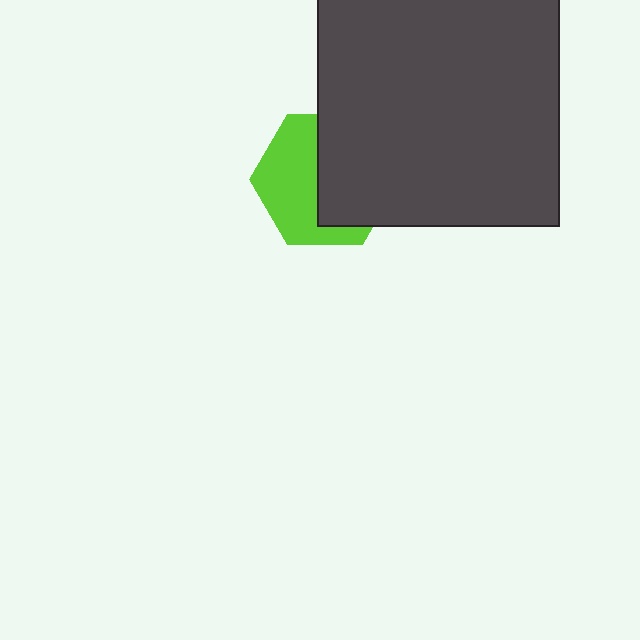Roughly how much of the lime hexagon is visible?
About half of it is visible (roughly 49%).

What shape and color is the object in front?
The object in front is a dark gray square.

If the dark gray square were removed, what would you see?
You would see the complete lime hexagon.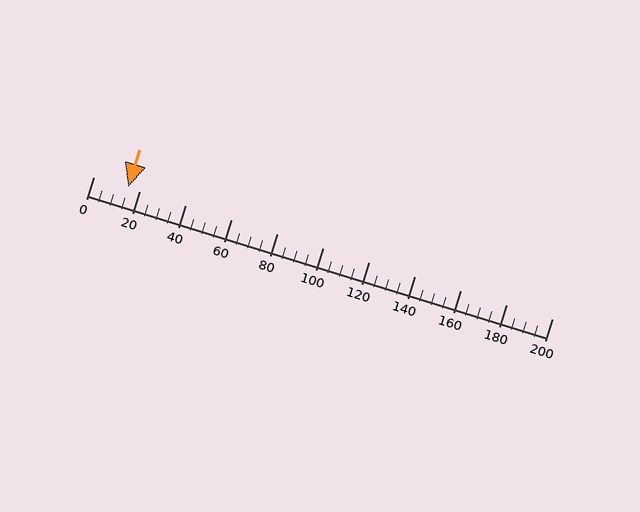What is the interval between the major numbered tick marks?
The major tick marks are spaced 20 units apart.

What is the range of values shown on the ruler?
The ruler shows values from 0 to 200.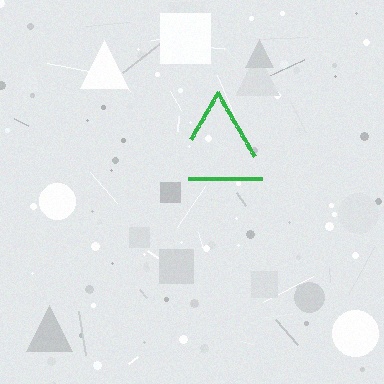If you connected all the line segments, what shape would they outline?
They would outline a triangle.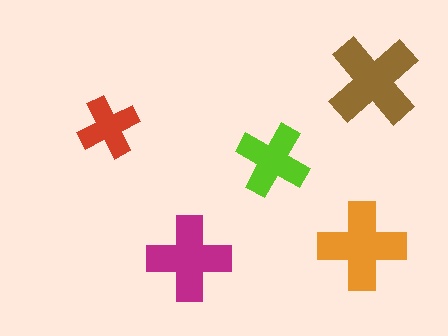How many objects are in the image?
There are 5 objects in the image.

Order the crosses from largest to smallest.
the brown one, the orange one, the magenta one, the lime one, the red one.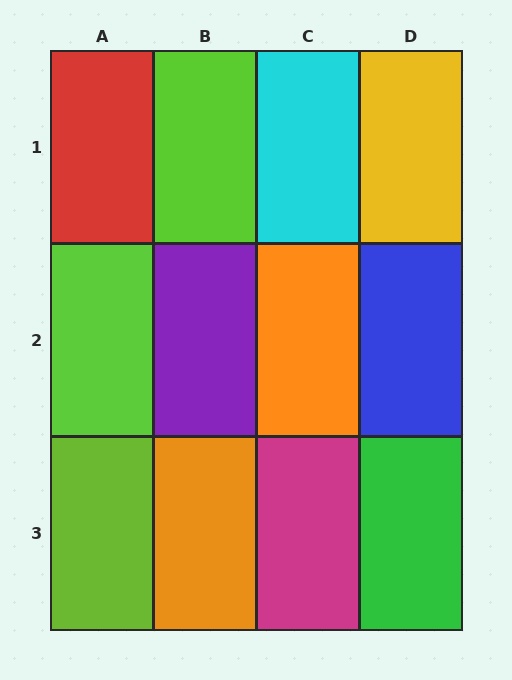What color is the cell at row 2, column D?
Blue.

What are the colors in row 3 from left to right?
Lime, orange, magenta, green.